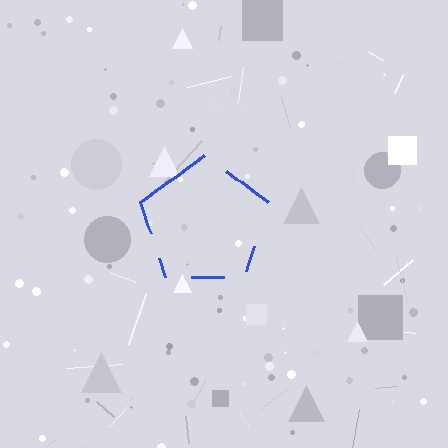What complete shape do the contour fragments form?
The contour fragments form a pentagon.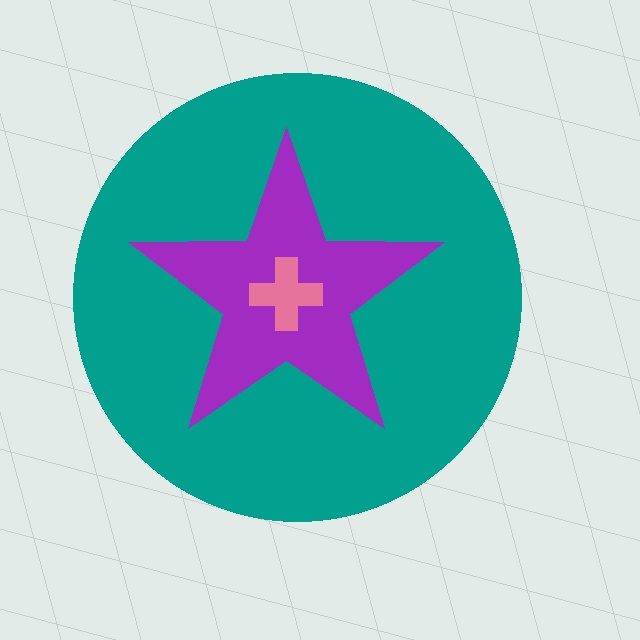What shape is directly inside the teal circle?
The purple star.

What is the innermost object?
The pink cross.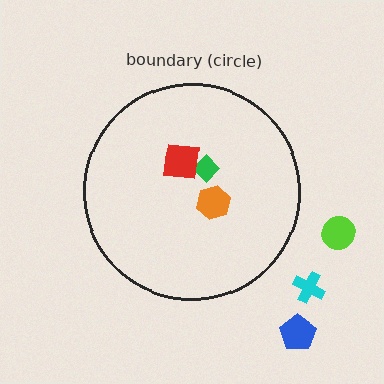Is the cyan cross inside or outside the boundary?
Outside.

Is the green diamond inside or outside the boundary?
Inside.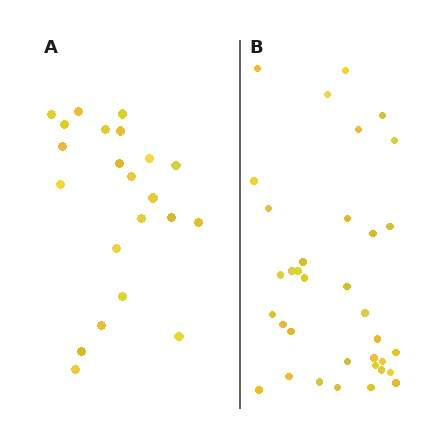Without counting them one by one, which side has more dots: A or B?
Region B (the right region) has more dots.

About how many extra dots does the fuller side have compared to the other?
Region B has approximately 15 more dots than region A.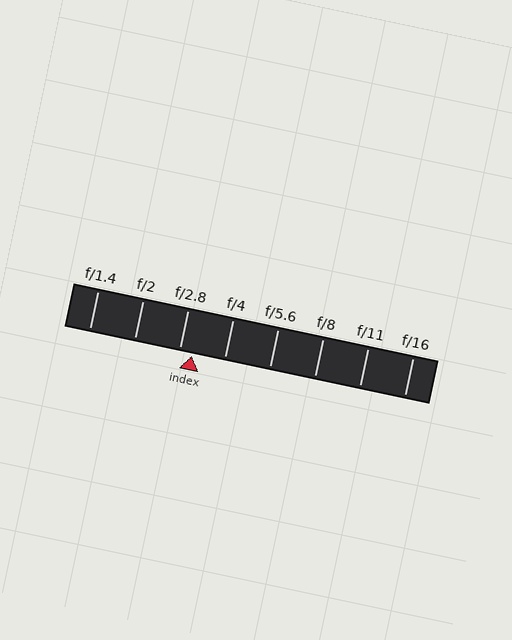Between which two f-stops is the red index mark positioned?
The index mark is between f/2.8 and f/4.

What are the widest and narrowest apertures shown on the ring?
The widest aperture shown is f/1.4 and the narrowest is f/16.